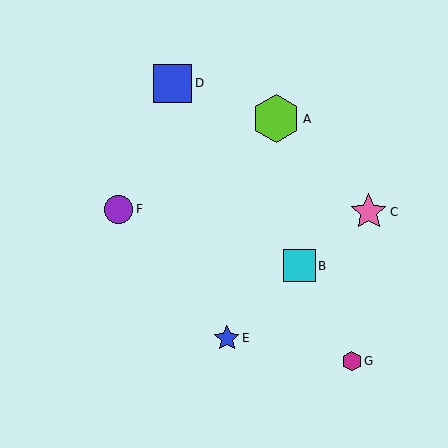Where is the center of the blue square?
The center of the blue square is at (173, 83).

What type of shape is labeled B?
Shape B is a cyan square.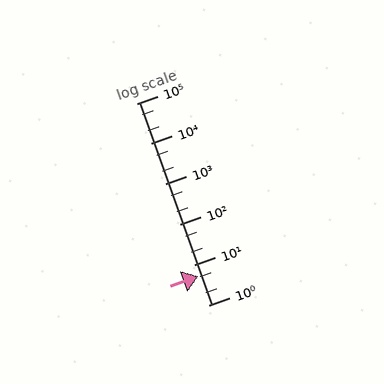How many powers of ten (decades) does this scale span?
The scale spans 5 decades, from 1 to 100000.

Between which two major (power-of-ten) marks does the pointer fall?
The pointer is between 1 and 10.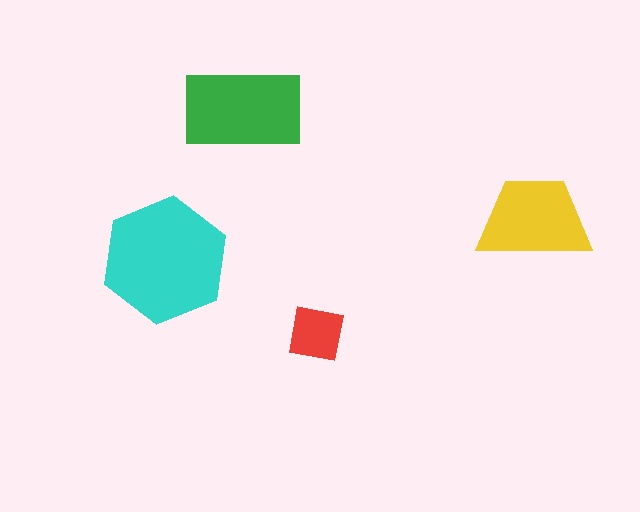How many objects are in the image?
There are 4 objects in the image.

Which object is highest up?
The green rectangle is topmost.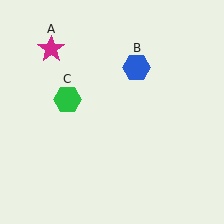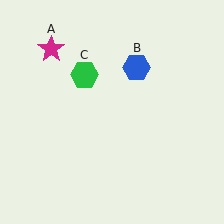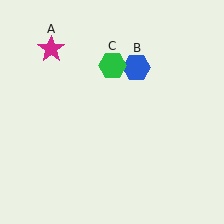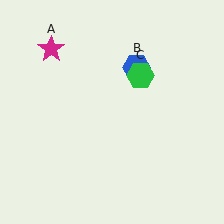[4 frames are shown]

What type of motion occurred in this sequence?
The green hexagon (object C) rotated clockwise around the center of the scene.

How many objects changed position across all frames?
1 object changed position: green hexagon (object C).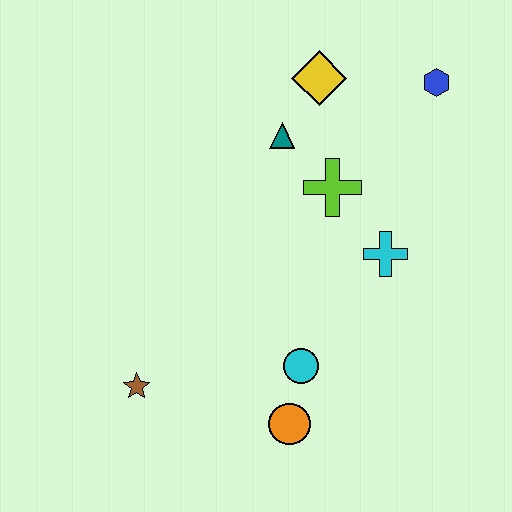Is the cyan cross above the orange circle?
Yes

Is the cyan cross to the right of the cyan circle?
Yes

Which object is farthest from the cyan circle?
The blue hexagon is farthest from the cyan circle.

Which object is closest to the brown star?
The orange circle is closest to the brown star.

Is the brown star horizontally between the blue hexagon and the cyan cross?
No